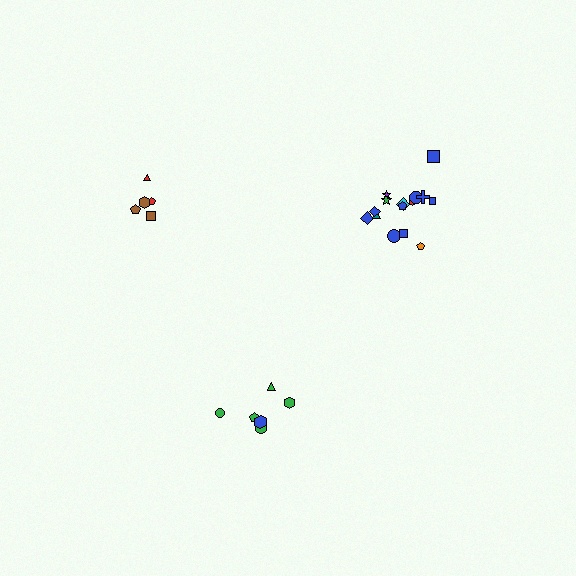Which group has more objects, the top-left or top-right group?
The top-right group.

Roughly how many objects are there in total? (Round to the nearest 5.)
Roughly 25 objects in total.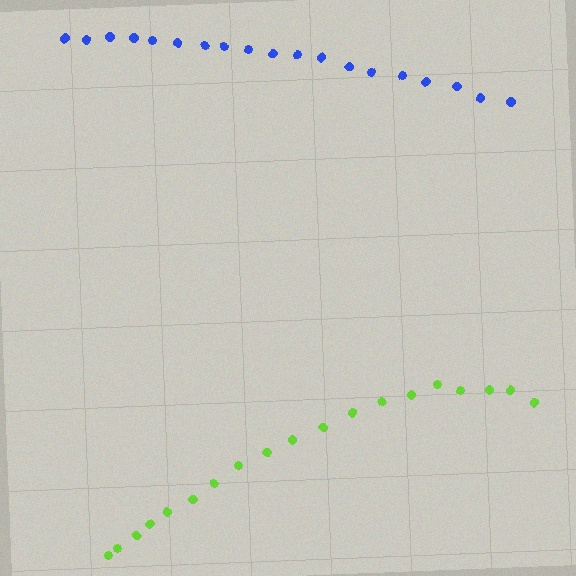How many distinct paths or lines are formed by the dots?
There are 2 distinct paths.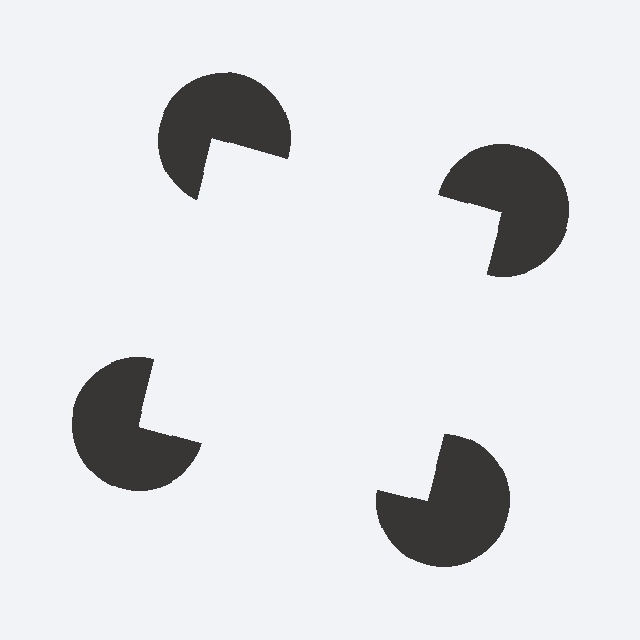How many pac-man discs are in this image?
There are 4 — one at each vertex of the illusory square.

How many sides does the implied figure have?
4 sides.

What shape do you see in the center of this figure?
An illusory square — its edges are inferred from the aligned wedge cuts in the pac-man discs, not physically drawn.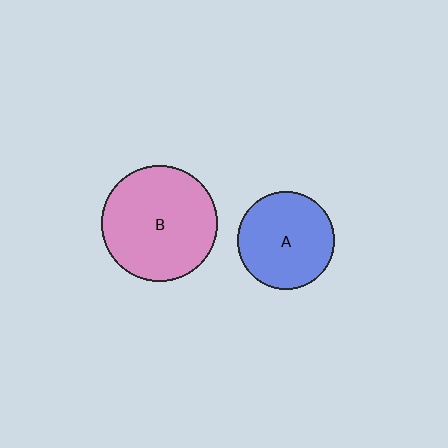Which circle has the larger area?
Circle B (pink).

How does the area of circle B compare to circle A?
Approximately 1.4 times.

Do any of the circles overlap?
No, none of the circles overlap.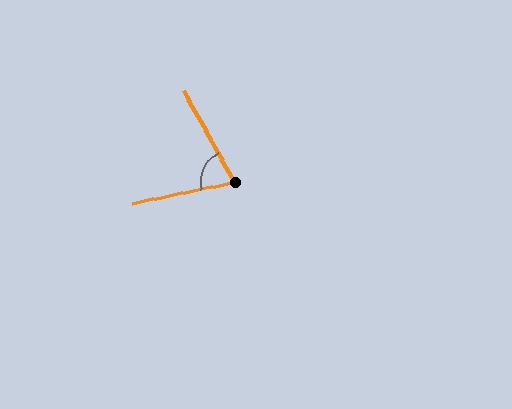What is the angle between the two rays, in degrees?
Approximately 73 degrees.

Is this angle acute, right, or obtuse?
It is acute.